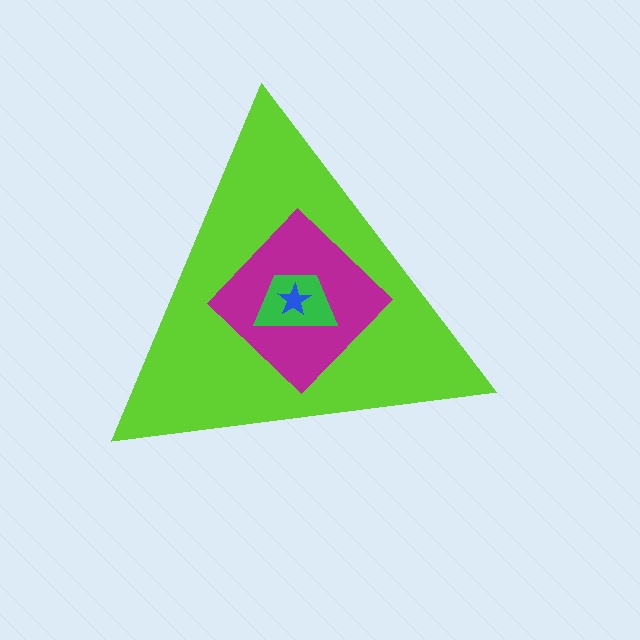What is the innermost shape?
The blue star.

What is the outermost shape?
The lime triangle.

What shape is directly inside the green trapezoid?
The blue star.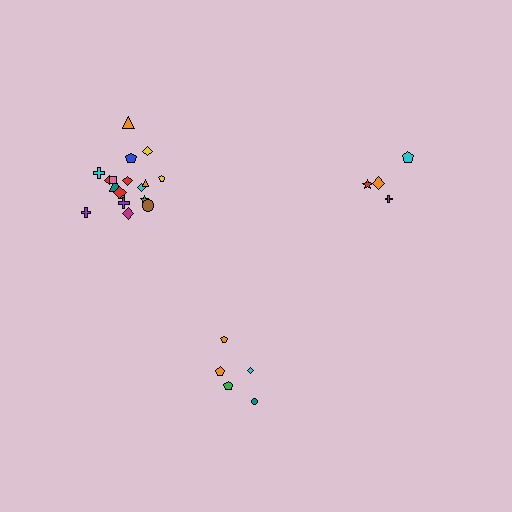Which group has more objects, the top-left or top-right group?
The top-left group.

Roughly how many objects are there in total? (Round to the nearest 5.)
Roughly 25 objects in total.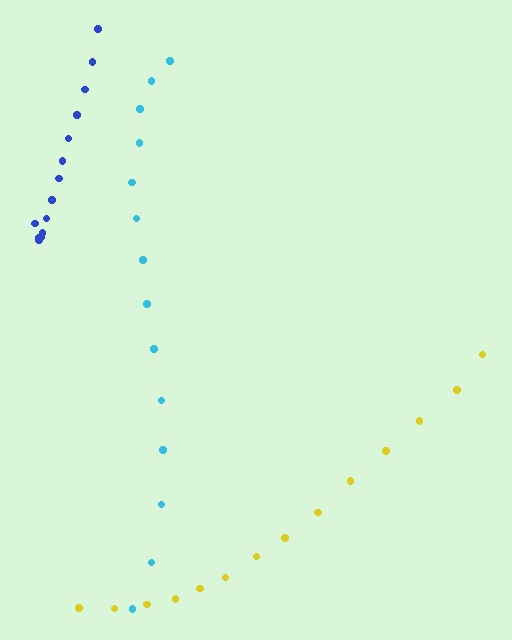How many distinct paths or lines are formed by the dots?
There are 3 distinct paths.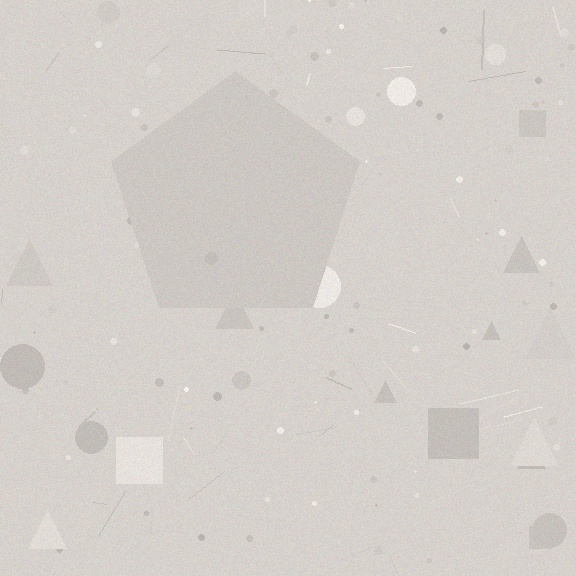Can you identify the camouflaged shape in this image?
The camouflaged shape is a pentagon.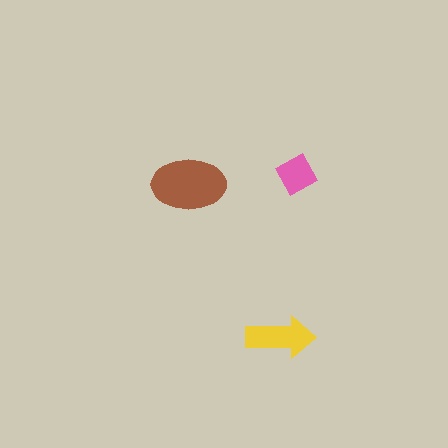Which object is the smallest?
The pink diamond.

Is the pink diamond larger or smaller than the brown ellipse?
Smaller.